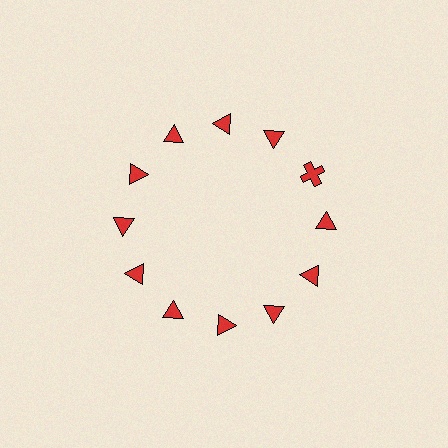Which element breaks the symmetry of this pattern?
The red cross at roughly the 2 o'clock position breaks the symmetry. All other shapes are red triangles.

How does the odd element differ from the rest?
It has a different shape: cross instead of triangle.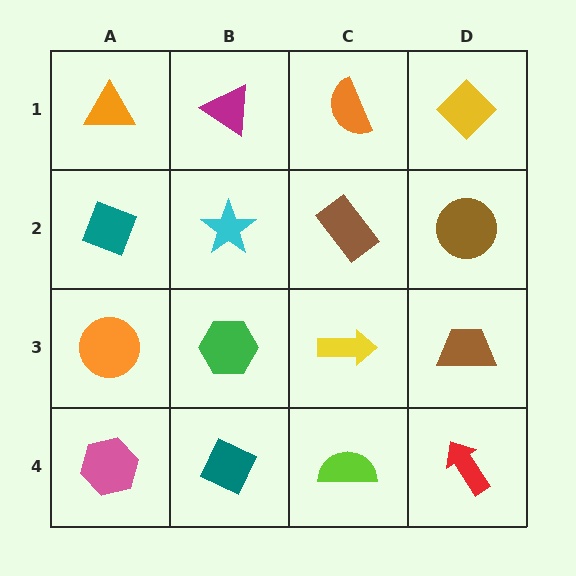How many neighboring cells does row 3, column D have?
3.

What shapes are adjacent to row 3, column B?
A cyan star (row 2, column B), a teal diamond (row 4, column B), an orange circle (row 3, column A), a yellow arrow (row 3, column C).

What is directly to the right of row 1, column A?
A magenta triangle.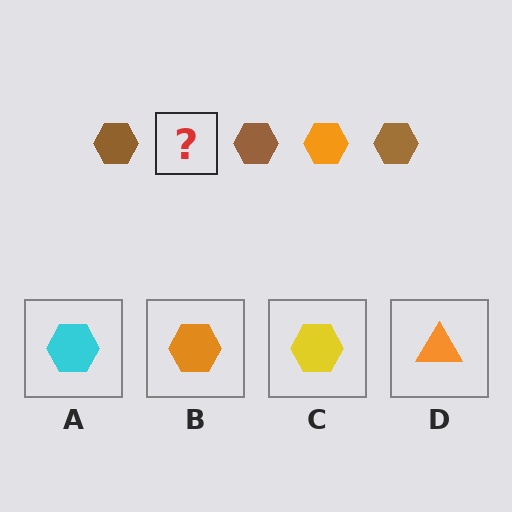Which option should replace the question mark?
Option B.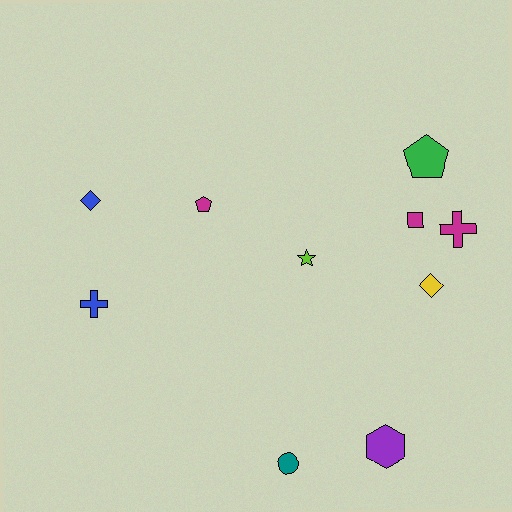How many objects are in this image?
There are 10 objects.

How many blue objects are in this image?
There are 2 blue objects.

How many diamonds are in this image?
There are 2 diamonds.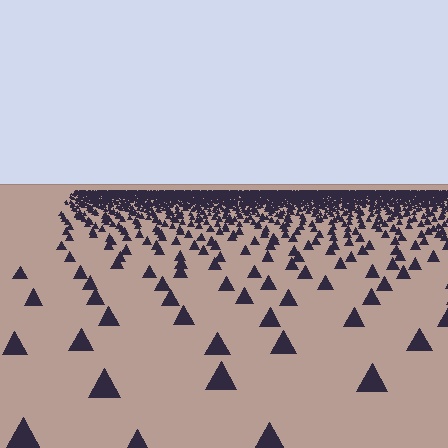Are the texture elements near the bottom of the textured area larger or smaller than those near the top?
Larger. Near the bottom, elements are closer to the viewer and appear at a bigger on-screen size.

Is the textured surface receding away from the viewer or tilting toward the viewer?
The surface is receding away from the viewer. Texture elements get smaller and denser toward the top.